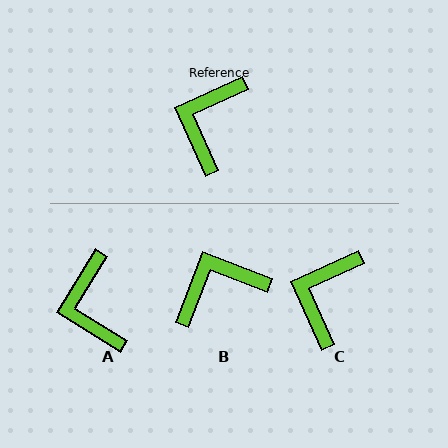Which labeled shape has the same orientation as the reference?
C.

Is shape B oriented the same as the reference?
No, it is off by about 45 degrees.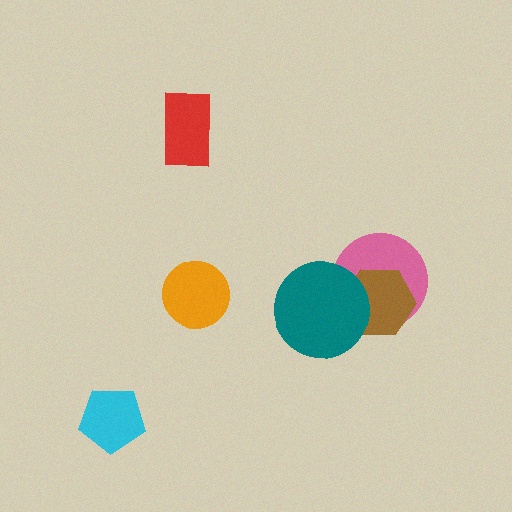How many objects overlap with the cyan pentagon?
0 objects overlap with the cyan pentagon.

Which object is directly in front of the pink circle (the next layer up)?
The brown hexagon is directly in front of the pink circle.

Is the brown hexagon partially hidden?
Yes, it is partially covered by another shape.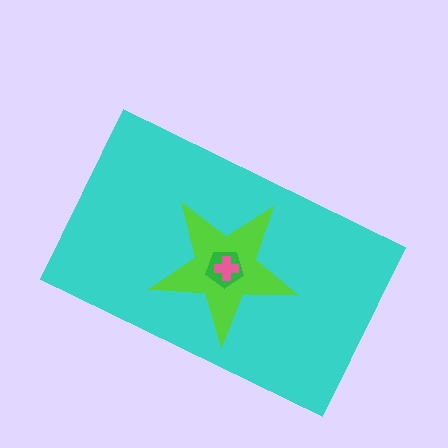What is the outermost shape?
The cyan rectangle.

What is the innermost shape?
The pink cross.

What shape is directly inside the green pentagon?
The pink cross.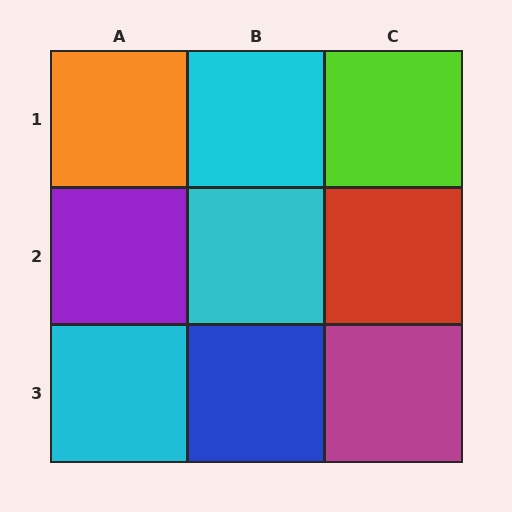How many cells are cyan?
3 cells are cyan.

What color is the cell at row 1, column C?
Lime.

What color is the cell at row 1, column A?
Orange.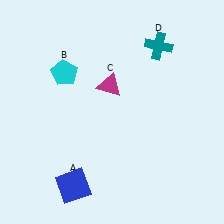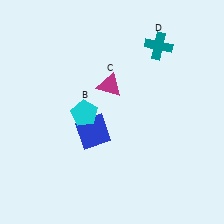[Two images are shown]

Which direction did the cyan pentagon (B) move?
The cyan pentagon (B) moved down.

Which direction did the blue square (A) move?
The blue square (A) moved up.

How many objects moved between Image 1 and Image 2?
2 objects moved between the two images.